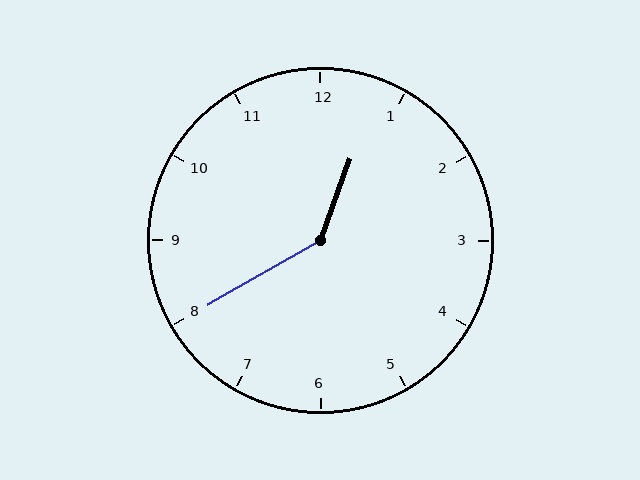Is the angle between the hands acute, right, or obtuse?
It is obtuse.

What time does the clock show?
12:40.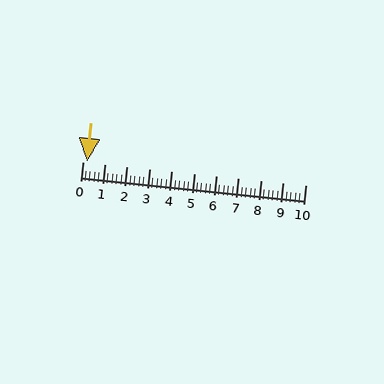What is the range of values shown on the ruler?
The ruler shows values from 0 to 10.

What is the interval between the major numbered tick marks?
The major tick marks are spaced 1 units apart.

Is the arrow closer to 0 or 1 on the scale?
The arrow is closer to 0.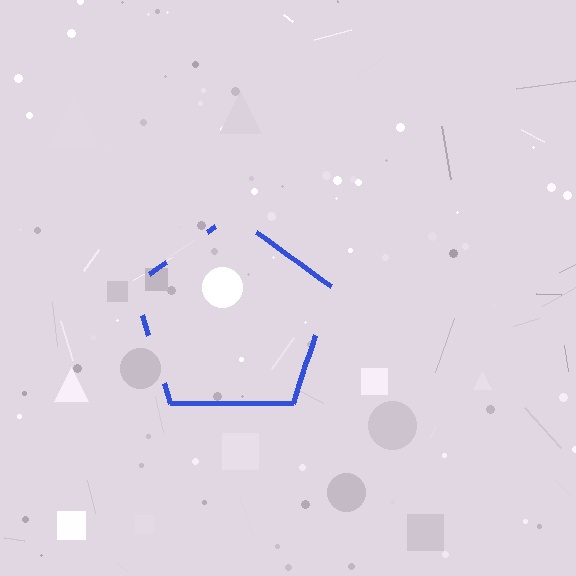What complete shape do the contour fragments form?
The contour fragments form a pentagon.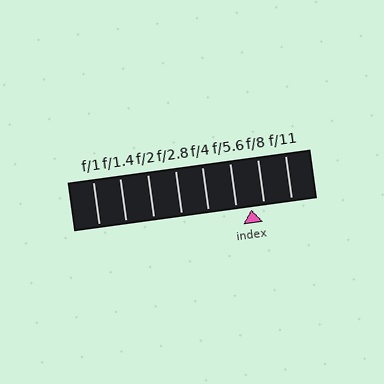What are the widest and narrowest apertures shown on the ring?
The widest aperture shown is f/1 and the narrowest is f/11.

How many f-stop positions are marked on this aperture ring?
There are 8 f-stop positions marked.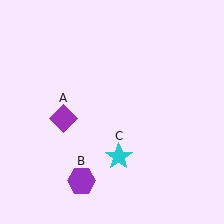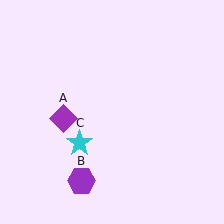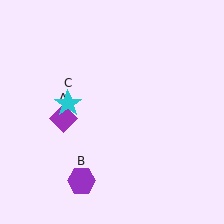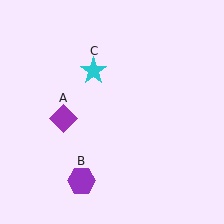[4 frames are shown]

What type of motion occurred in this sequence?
The cyan star (object C) rotated clockwise around the center of the scene.